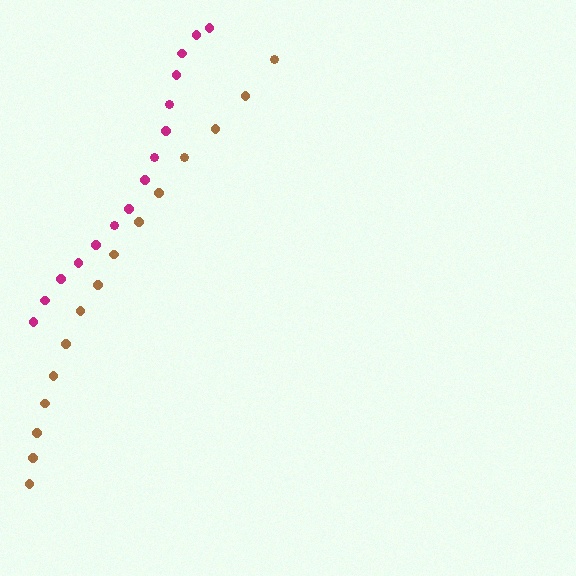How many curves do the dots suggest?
There are 2 distinct paths.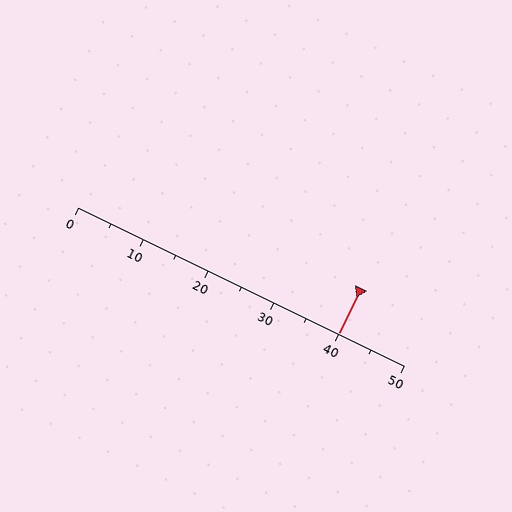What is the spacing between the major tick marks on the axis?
The major ticks are spaced 10 apart.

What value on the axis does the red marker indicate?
The marker indicates approximately 40.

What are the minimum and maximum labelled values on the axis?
The axis runs from 0 to 50.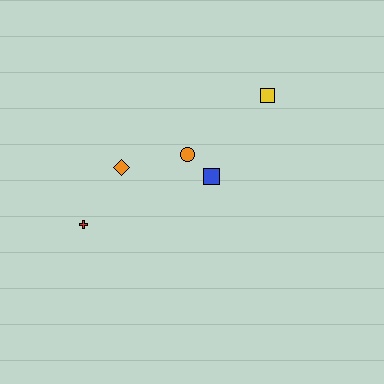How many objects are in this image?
There are 5 objects.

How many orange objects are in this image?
There are 2 orange objects.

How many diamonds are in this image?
There is 1 diamond.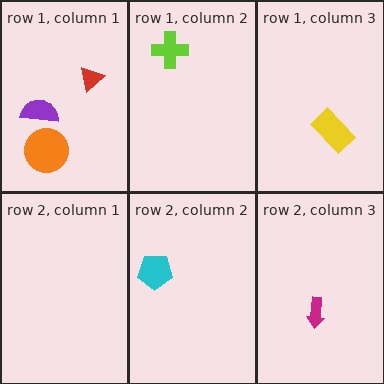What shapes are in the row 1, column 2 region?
The lime cross.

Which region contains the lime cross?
The row 1, column 2 region.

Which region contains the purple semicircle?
The row 1, column 1 region.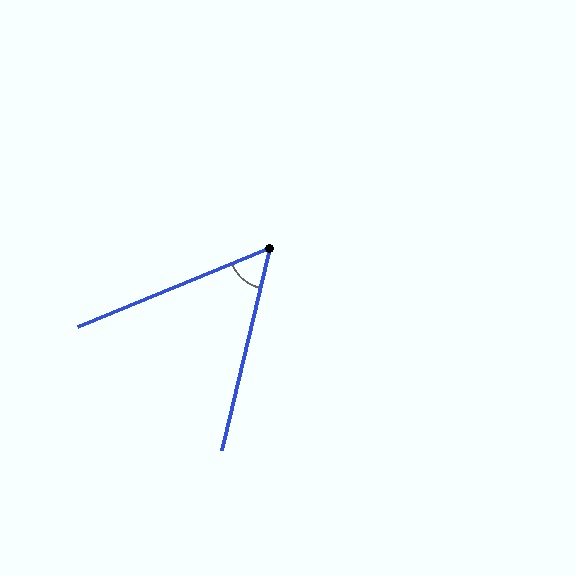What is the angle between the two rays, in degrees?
Approximately 54 degrees.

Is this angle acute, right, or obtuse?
It is acute.